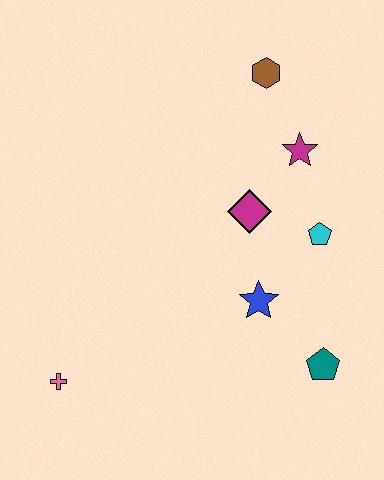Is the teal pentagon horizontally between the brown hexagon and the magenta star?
No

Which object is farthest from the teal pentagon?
The brown hexagon is farthest from the teal pentagon.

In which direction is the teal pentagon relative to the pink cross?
The teal pentagon is to the right of the pink cross.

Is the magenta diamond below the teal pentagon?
No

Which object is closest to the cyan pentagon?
The magenta diamond is closest to the cyan pentagon.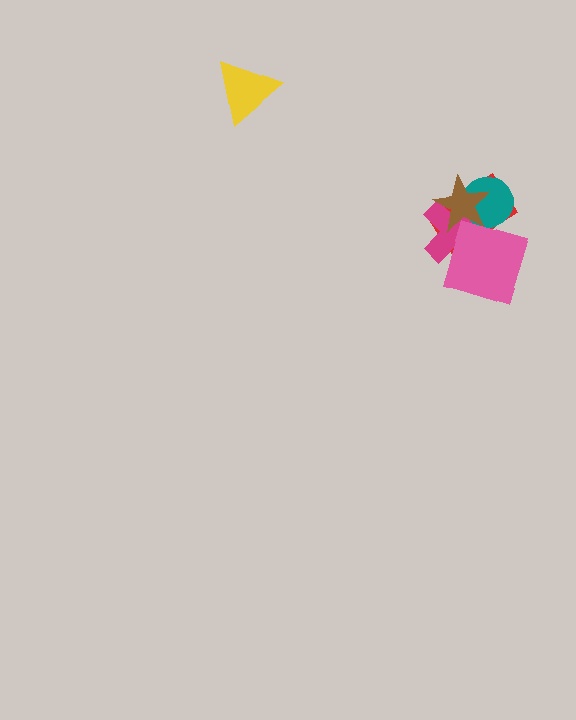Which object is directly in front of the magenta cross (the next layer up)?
The teal circle is directly in front of the magenta cross.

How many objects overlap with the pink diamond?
4 objects overlap with the pink diamond.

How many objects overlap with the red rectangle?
4 objects overlap with the red rectangle.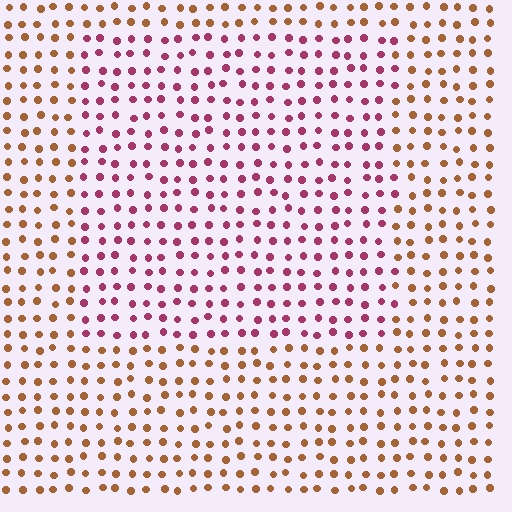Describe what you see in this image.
The image is filled with small brown elements in a uniform arrangement. A rectangle-shaped region is visible where the elements are tinted to a slightly different hue, forming a subtle color boundary.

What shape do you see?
I see a rectangle.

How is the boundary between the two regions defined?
The boundary is defined purely by a slight shift in hue (about 52 degrees). Spacing, size, and orientation are identical on both sides.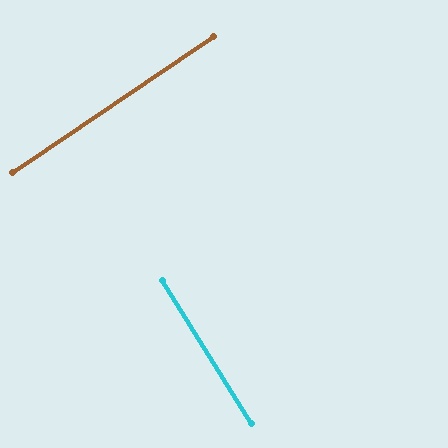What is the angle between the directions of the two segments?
Approximately 88 degrees.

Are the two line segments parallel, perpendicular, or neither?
Perpendicular — they meet at approximately 88°.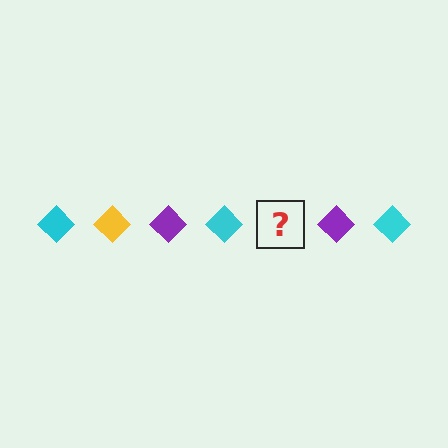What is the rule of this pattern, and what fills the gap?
The rule is that the pattern cycles through cyan, yellow, purple diamonds. The gap should be filled with a yellow diamond.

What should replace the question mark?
The question mark should be replaced with a yellow diamond.